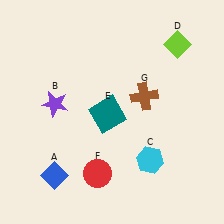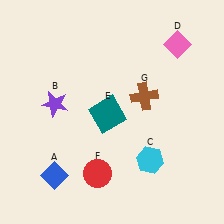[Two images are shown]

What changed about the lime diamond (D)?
In Image 1, D is lime. In Image 2, it changed to pink.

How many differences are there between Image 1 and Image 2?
There is 1 difference between the two images.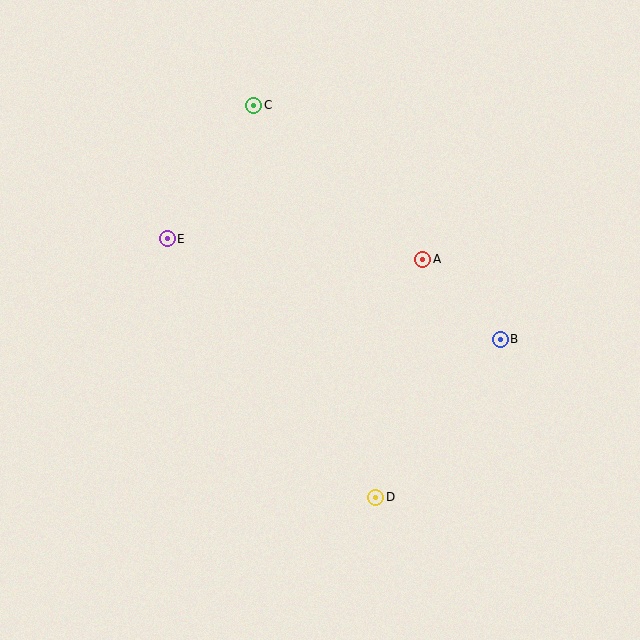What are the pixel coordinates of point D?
Point D is at (376, 497).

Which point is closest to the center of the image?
Point A at (423, 259) is closest to the center.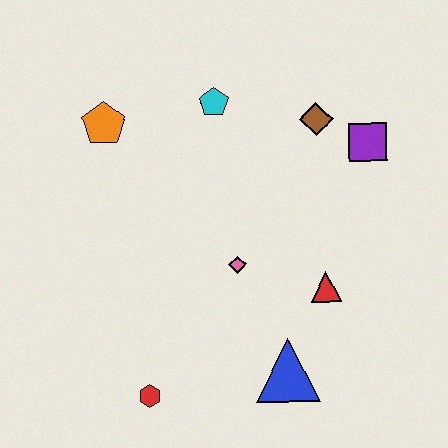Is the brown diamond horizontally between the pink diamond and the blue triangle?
No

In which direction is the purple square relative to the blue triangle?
The purple square is above the blue triangle.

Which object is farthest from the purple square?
The red hexagon is farthest from the purple square.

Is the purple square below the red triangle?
No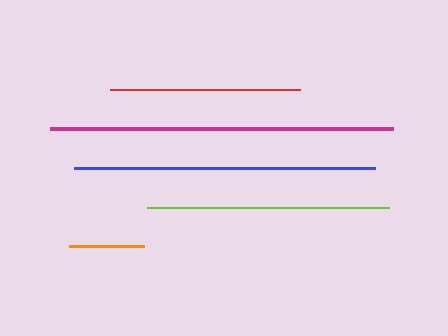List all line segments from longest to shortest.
From longest to shortest: magenta, blue, lime, red, orange.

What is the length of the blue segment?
The blue segment is approximately 301 pixels long.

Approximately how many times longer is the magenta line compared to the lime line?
The magenta line is approximately 1.4 times the length of the lime line.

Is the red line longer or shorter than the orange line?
The red line is longer than the orange line.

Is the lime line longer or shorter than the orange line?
The lime line is longer than the orange line.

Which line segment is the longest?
The magenta line is the longest at approximately 343 pixels.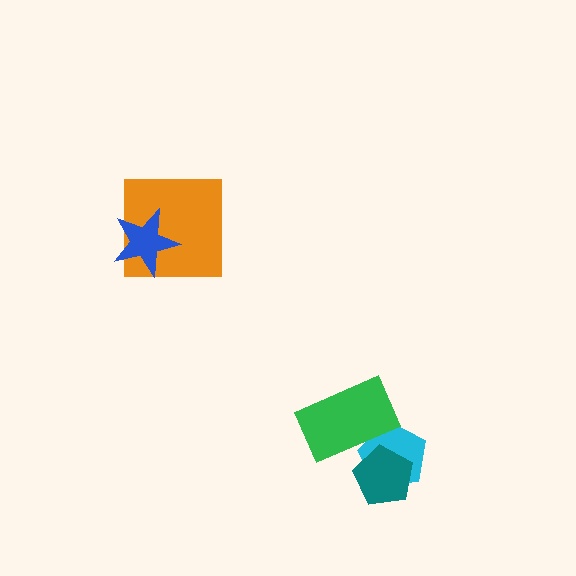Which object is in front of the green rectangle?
The teal pentagon is in front of the green rectangle.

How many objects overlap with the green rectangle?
2 objects overlap with the green rectangle.